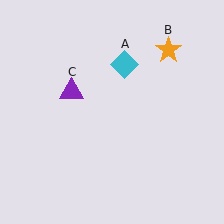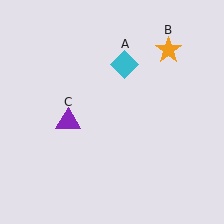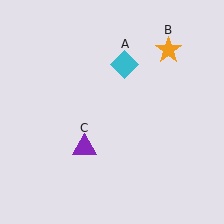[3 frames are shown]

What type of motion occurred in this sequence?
The purple triangle (object C) rotated counterclockwise around the center of the scene.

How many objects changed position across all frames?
1 object changed position: purple triangle (object C).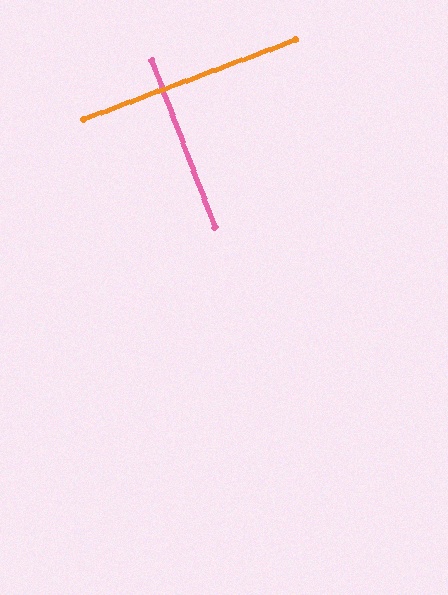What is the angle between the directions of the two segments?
Approximately 90 degrees.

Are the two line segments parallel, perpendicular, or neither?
Perpendicular — they meet at approximately 90°.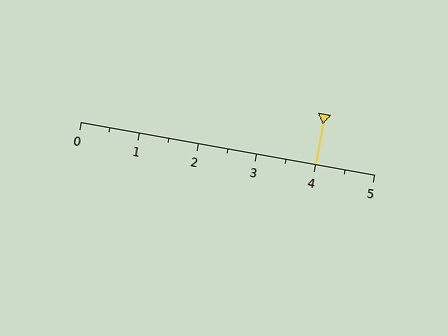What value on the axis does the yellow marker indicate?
The marker indicates approximately 4.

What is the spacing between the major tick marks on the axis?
The major ticks are spaced 1 apart.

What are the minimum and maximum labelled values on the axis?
The axis runs from 0 to 5.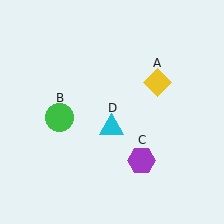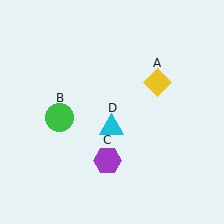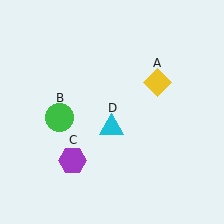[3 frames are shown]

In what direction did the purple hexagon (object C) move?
The purple hexagon (object C) moved left.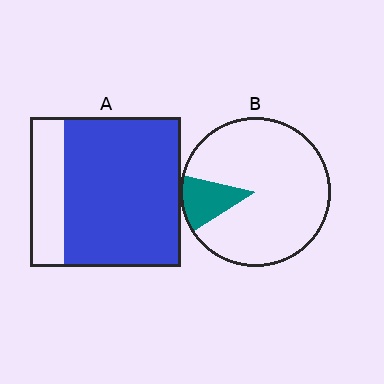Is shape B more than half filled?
No.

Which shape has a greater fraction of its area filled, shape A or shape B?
Shape A.